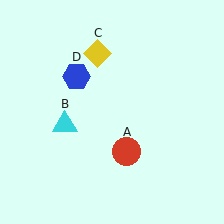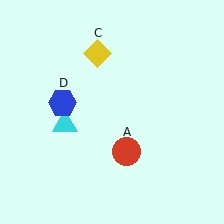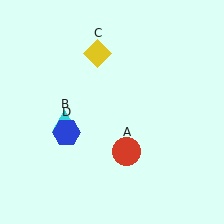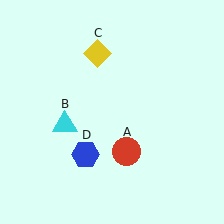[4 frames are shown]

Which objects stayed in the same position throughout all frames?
Red circle (object A) and cyan triangle (object B) and yellow diamond (object C) remained stationary.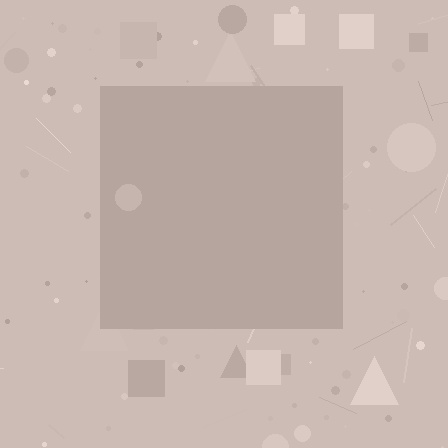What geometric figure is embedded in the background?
A square is embedded in the background.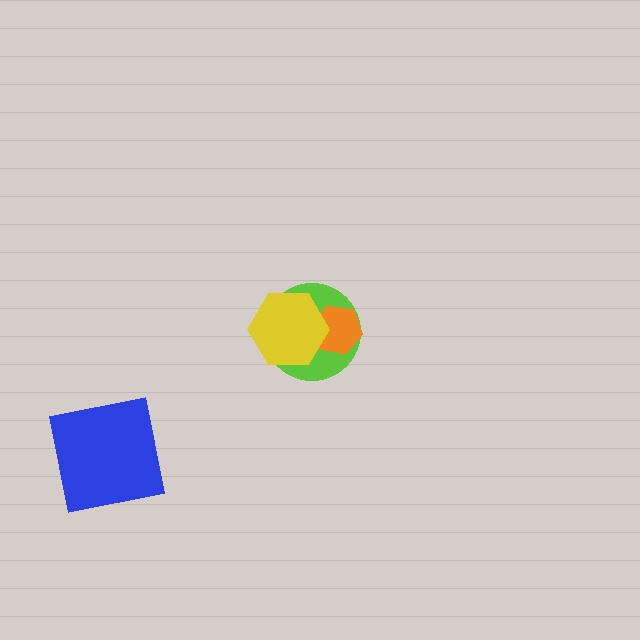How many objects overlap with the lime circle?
2 objects overlap with the lime circle.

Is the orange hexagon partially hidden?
Yes, it is partially covered by another shape.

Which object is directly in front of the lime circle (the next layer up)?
The orange hexagon is directly in front of the lime circle.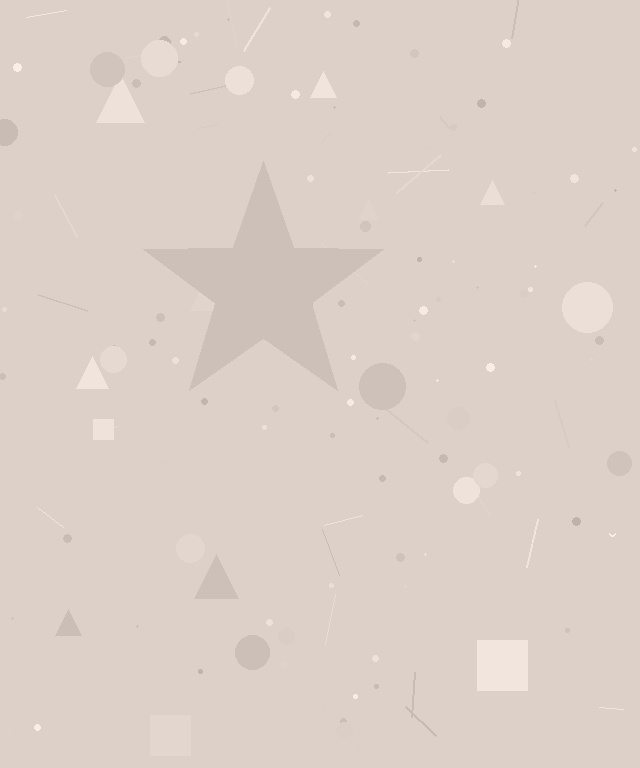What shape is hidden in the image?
A star is hidden in the image.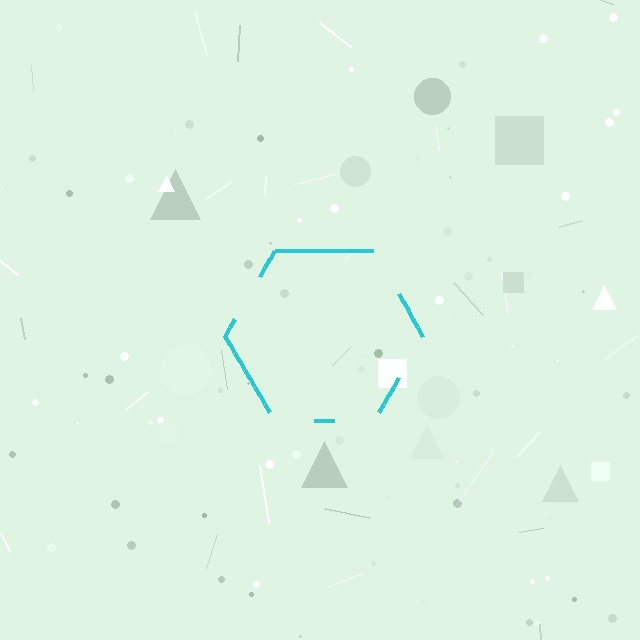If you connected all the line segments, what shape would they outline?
They would outline a hexagon.